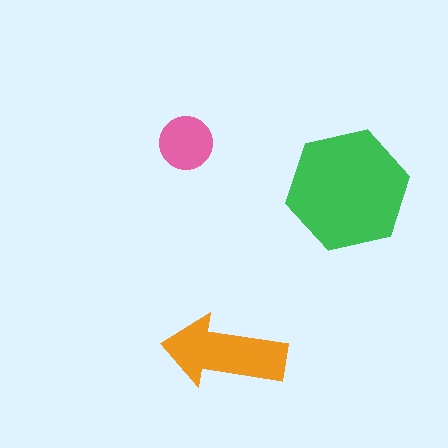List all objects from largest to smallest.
The green hexagon, the orange arrow, the pink circle.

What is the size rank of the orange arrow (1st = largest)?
2nd.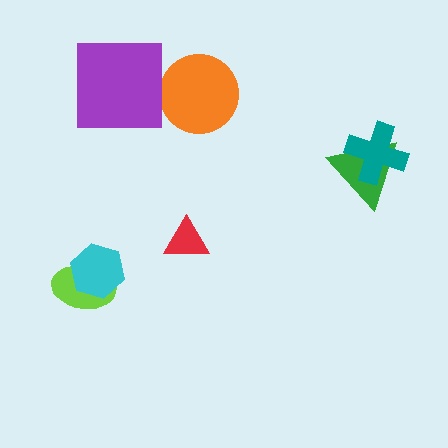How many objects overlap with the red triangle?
0 objects overlap with the red triangle.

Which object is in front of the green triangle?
The teal cross is in front of the green triangle.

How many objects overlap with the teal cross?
1 object overlaps with the teal cross.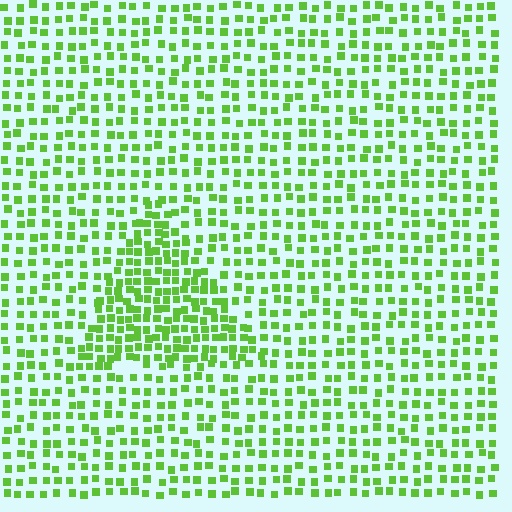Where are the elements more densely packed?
The elements are more densely packed inside the triangle boundary.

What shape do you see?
I see a triangle.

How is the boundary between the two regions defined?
The boundary is defined by a change in element density (approximately 1.8x ratio). All elements are the same color, size, and shape.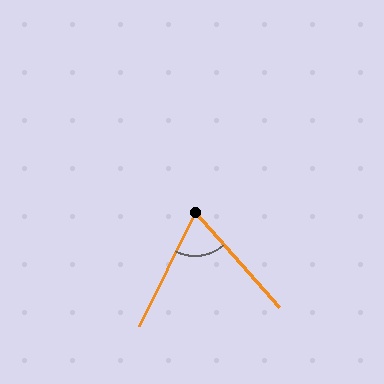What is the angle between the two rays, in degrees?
Approximately 68 degrees.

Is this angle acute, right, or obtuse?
It is acute.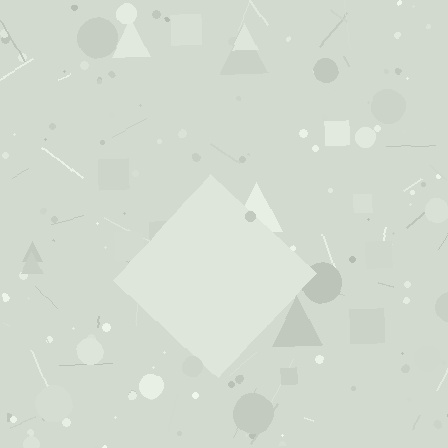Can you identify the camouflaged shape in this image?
The camouflaged shape is a diamond.